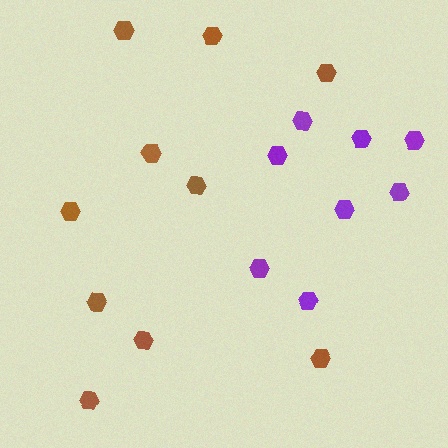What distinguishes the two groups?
There are 2 groups: one group of purple hexagons (8) and one group of brown hexagons (10).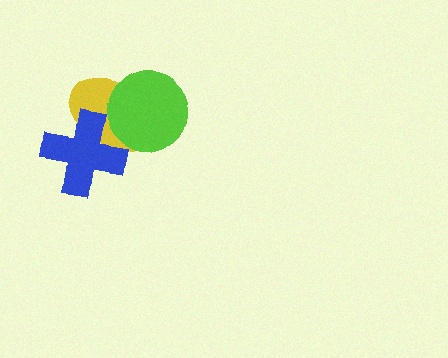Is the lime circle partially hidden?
No, no other shape covers it.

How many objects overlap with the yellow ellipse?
2 objects overlap with the yellow ellipse.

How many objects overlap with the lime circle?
1 object overlaps with the lime circle.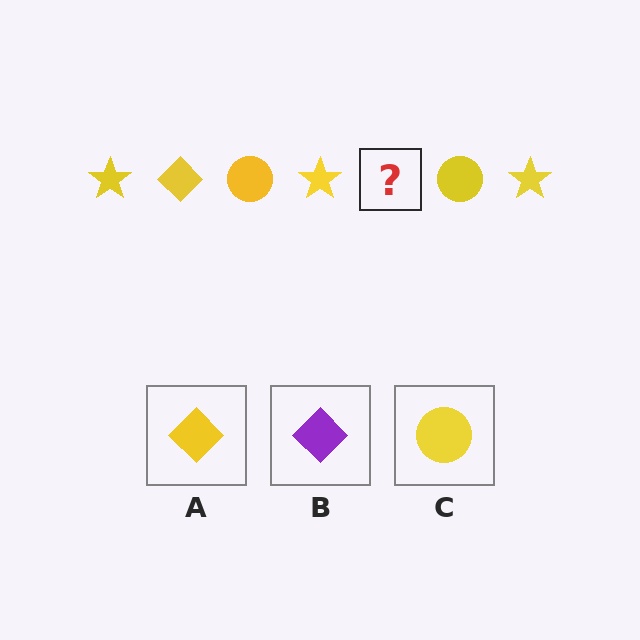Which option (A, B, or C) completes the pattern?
A.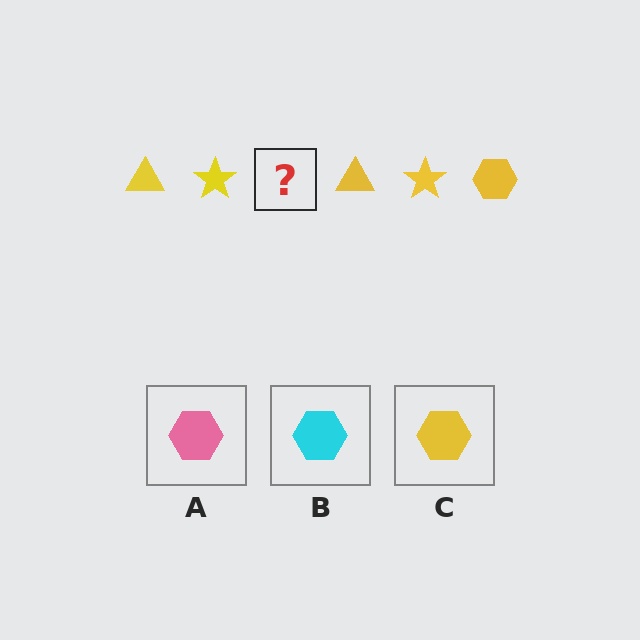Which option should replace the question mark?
Option C.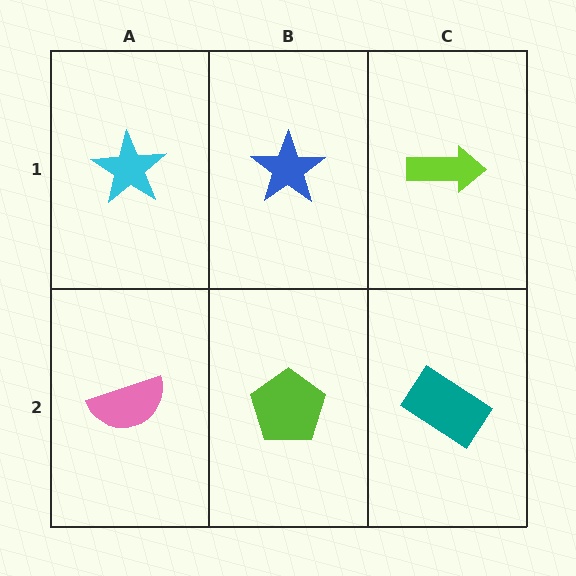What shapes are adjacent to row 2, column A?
A cyan star (row 1, column A), a lime pentagon (row 2, column B).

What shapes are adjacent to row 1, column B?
A lime pentagon (row 2, column B), a cyan star (row 1, column A), a lime arrow (row 1, column C).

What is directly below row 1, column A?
A pink semicircle.